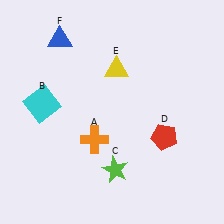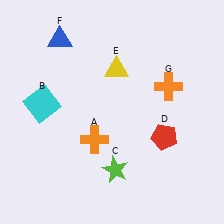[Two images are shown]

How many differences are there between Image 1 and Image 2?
There is 1 difference between the two images.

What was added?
An orange cross (G) was added in Image 2.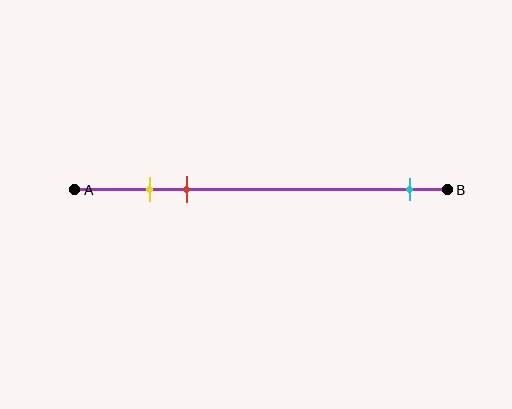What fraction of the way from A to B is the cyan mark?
The cyan mark is approximately 90% (0.9) of the way from A to B.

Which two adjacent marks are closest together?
The yellow and red marks are the closest adjacent pair.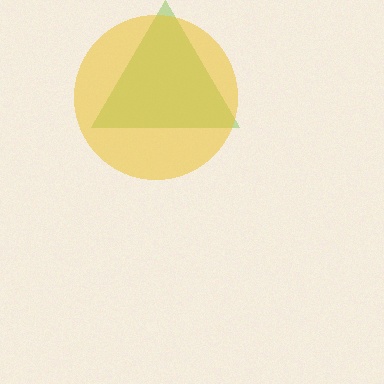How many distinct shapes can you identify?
There are 2 distinct shapes: a lime triangle, a yellow circle.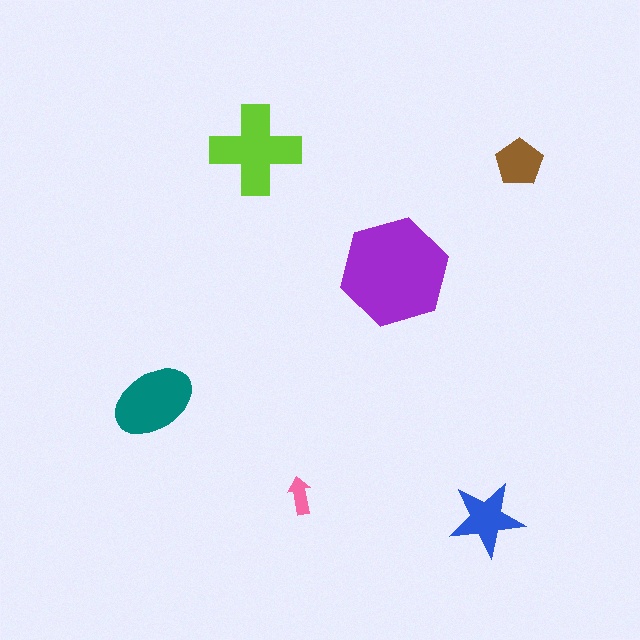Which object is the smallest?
The pink arrow.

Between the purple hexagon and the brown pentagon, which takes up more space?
The purple hexagon.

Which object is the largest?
The purple hexagon.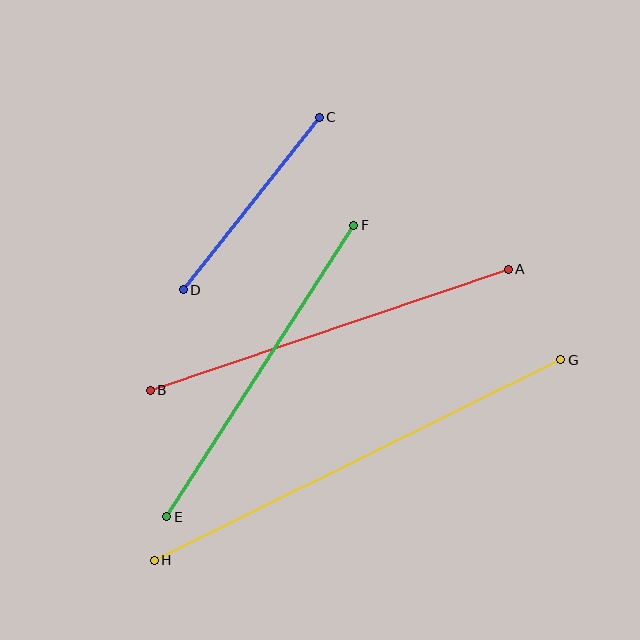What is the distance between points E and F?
The distance is approximately 346 pixels.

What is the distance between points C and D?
The distance is approximately 219 pixels.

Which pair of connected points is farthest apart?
Points G and H are farthest apart.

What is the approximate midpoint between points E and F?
The midpoint is at approximately (260, 371) pixels.